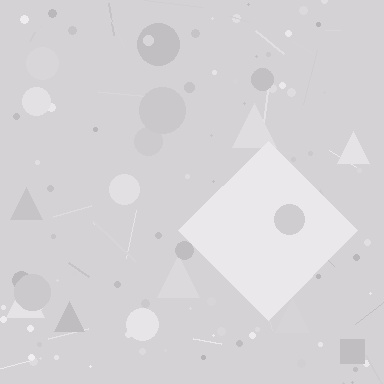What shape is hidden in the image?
A diamond is hidden in the image.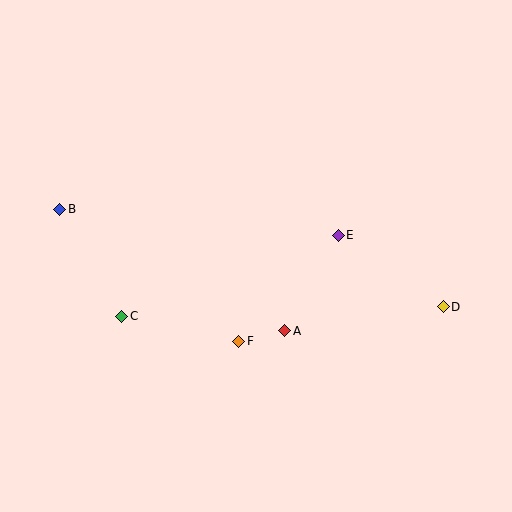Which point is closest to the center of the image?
Point A at (285, 331) is closest to the center.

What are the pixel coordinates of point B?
Point B is at (59, 209).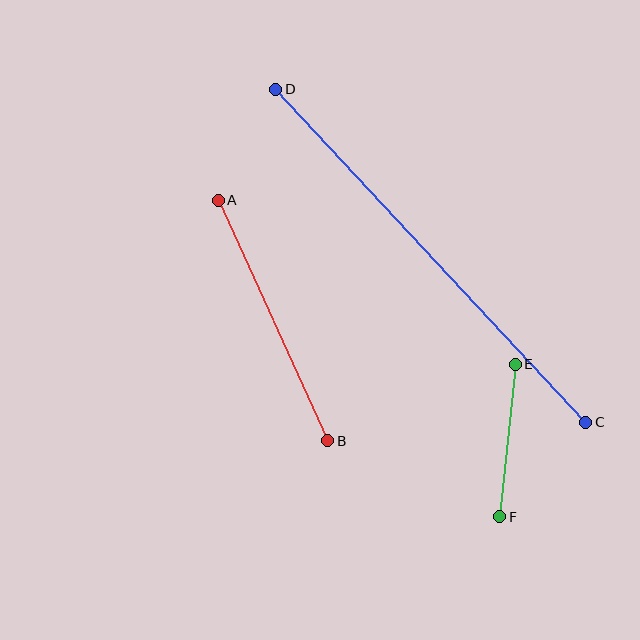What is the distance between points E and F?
The distance is approximately 153 pixels.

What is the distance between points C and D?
The distance is approximately 455 pixels.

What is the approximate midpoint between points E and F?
The midpoint is at approximately (508, 441) pixels.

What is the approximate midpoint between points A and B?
The midpoint is at approximately (273, 320) pixels.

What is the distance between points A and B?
The distance is approximately 264 pixels.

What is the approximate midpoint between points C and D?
The midpoint is at approximately (431, 256) pixels.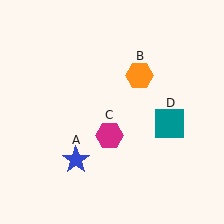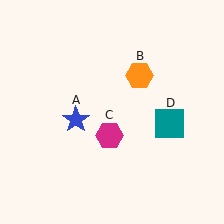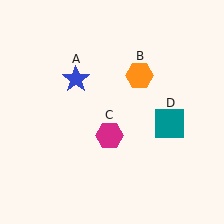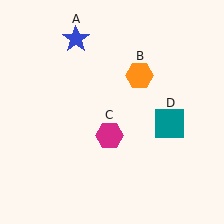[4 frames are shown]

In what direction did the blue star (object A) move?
The blue star (object A) moved up.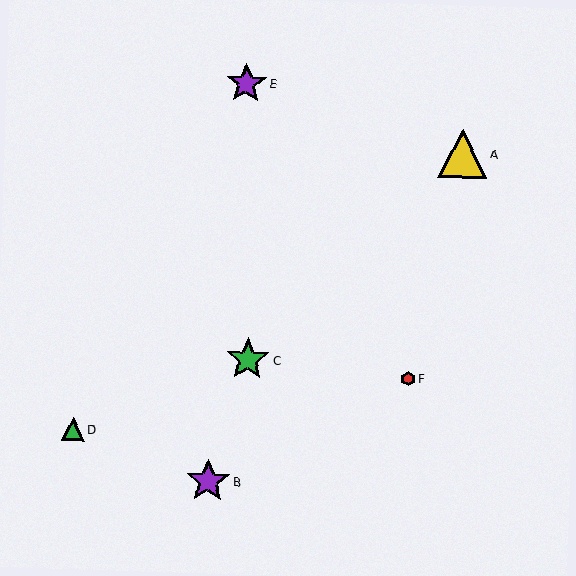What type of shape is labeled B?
Shape B is a purple star.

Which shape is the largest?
The yellow triangle (labeled A) is the largest.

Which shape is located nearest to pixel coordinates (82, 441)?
The green triangle (labeled D) at (73, 430) is nearest to that location.